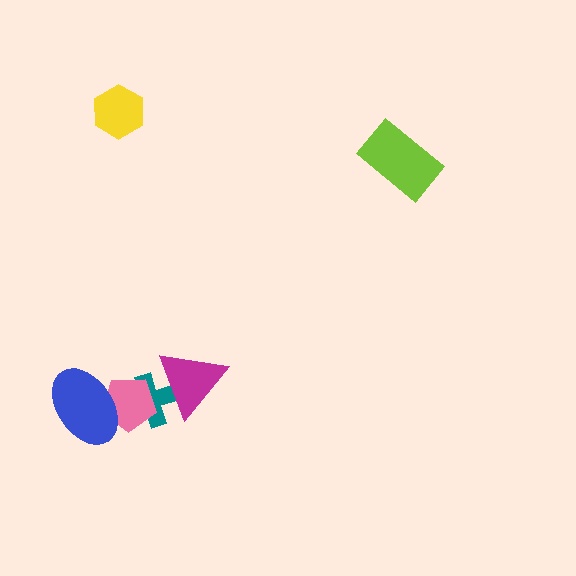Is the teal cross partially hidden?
Yes, it is partially covered by another shape.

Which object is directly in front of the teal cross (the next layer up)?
The pink pentagon is directly in front of the teal cross.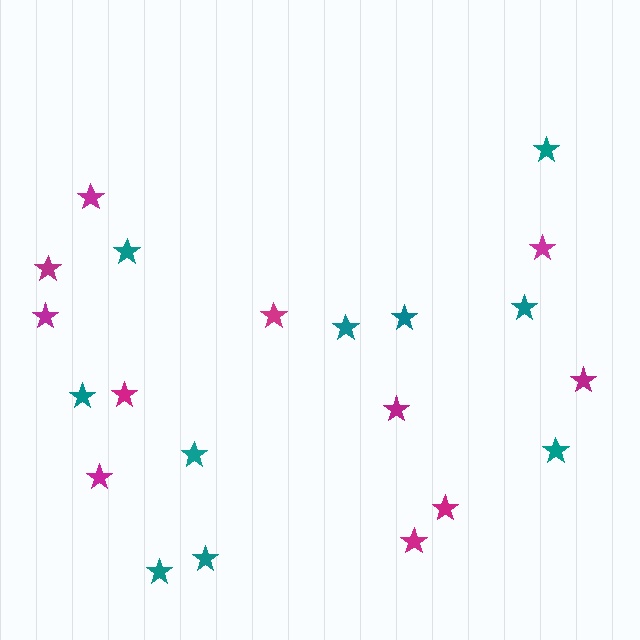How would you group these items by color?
There are 2 groups: one group of magenta stars (11) and one group of teal stars (10).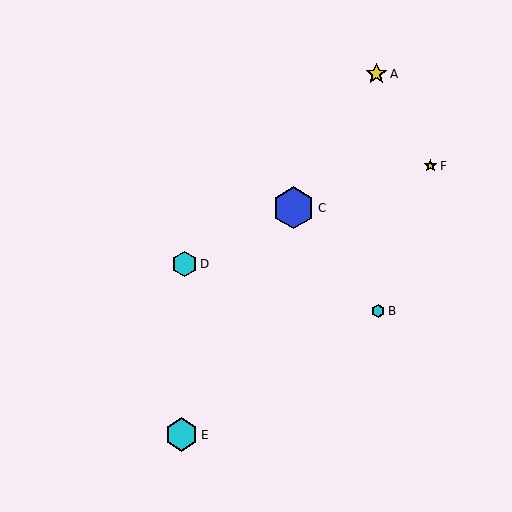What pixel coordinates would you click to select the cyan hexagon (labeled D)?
Click at (184, 264) to select the cyan hexagon D.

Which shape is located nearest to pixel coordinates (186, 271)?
The cyan hexagon (labeled D) at (184, 264) is nearest to that location.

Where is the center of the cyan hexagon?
The center of the cyan hexagon is at (184, 264).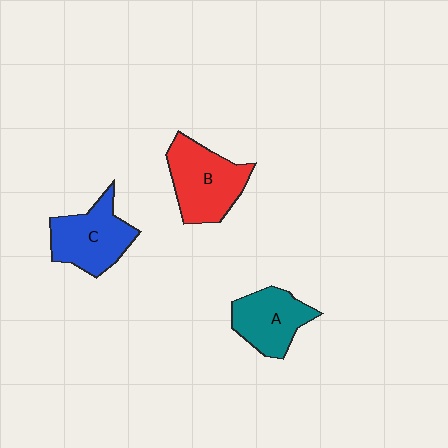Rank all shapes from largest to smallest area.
From largest to smallest: B (red), C (blue), A (teal).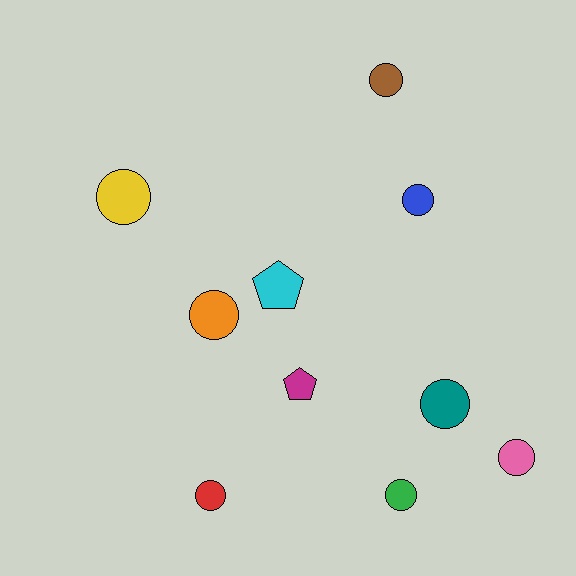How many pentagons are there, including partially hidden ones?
There are 2 pentagons.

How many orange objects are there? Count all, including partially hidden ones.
There is 1 orange object.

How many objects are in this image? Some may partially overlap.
There are 10 objects.